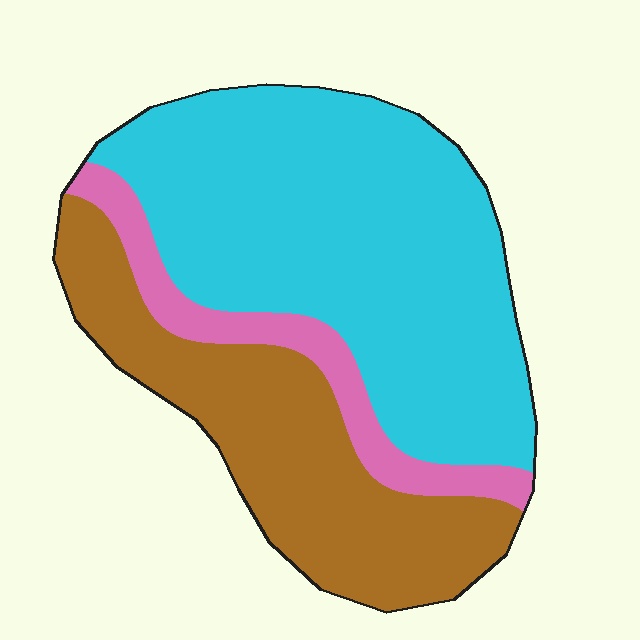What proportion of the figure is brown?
Brown takes up about one third (1/3) of the figure.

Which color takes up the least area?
Pink, at roughly 10%.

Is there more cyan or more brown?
Cyan.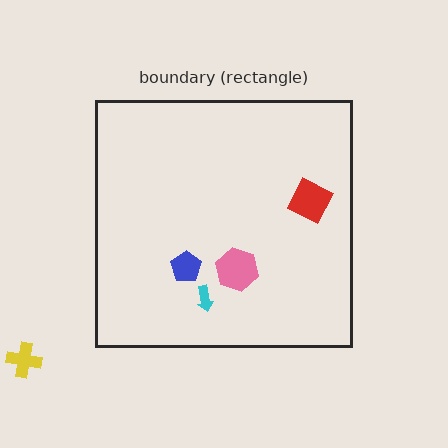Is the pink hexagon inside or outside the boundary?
Inside.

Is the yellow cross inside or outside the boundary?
Outside.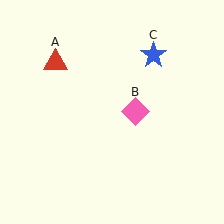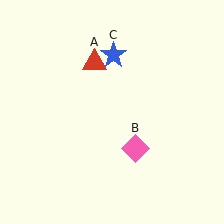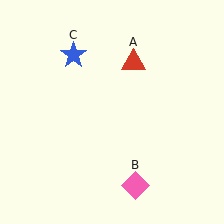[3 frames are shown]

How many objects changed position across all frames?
3 objects changed position: red triangle (object A), pink diamond (object B), blue star (object C).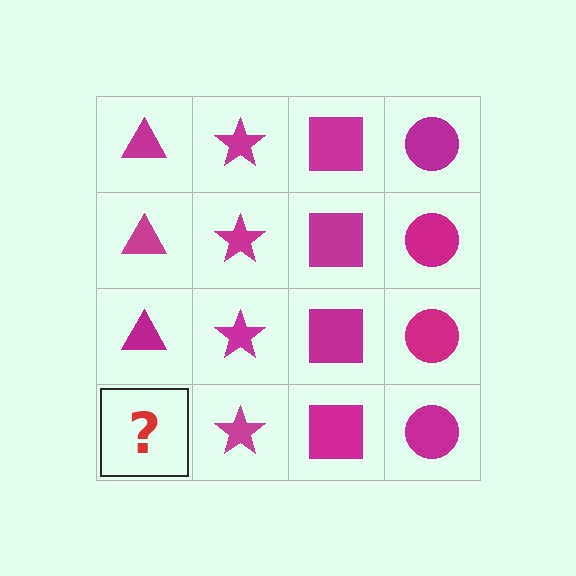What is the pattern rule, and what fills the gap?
The rule is that each column has a consistent shape. The gap should be filled with a magenta triangle.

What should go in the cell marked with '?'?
The missing cell should contain a magenta triangle.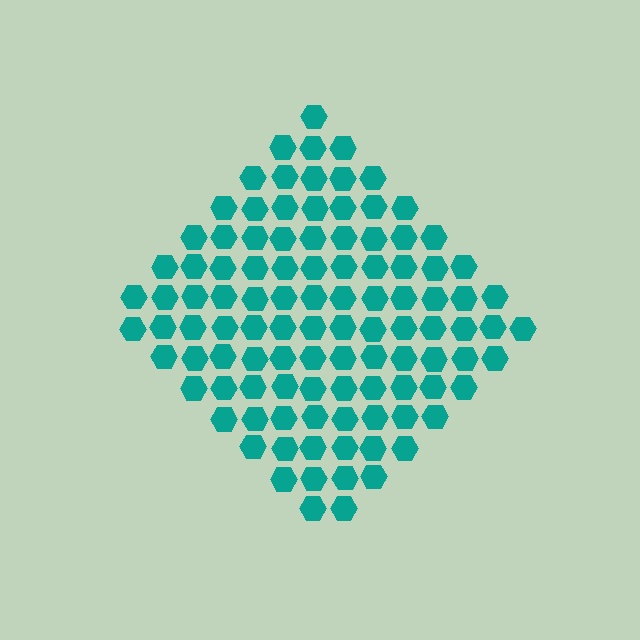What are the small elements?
The small elements are hexagons.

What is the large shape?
The large shape is a diamond.